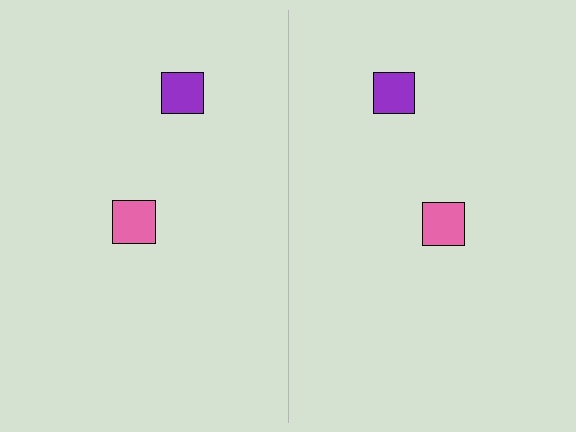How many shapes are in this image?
There are 4 shapes in this image.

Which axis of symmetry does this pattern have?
The pattern has a vertical axis of symmetry running through the center of the image.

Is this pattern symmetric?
Yes, this pattern has bilateral (reflection) symmetry.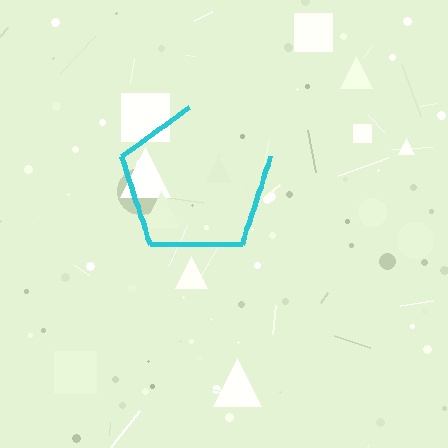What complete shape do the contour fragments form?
The contour fragments form a pentagon.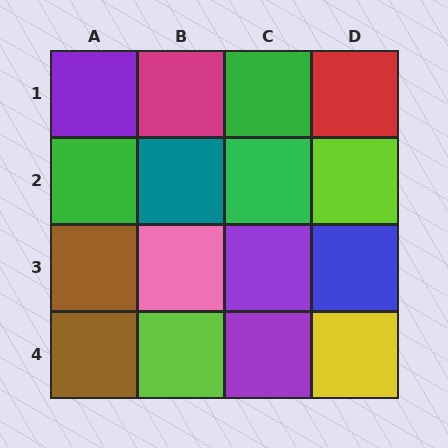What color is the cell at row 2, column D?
Lime.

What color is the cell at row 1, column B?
Magenta.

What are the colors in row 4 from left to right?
Brown, lime, purple, yellow.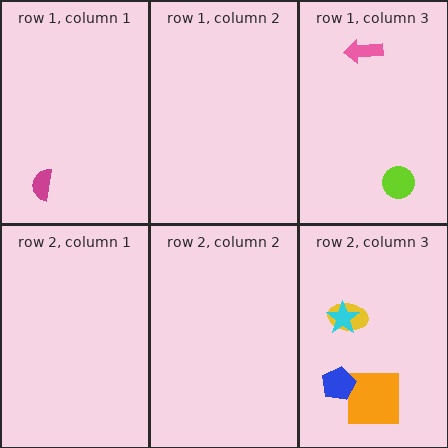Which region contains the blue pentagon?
The row 2, column 3 region.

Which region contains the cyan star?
The row 2, column 3 region.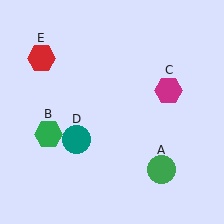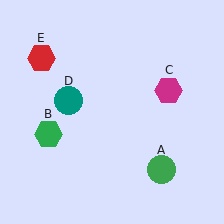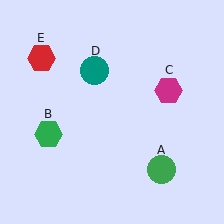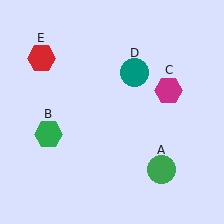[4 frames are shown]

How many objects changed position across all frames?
1 object changed position: teal circle (object D).